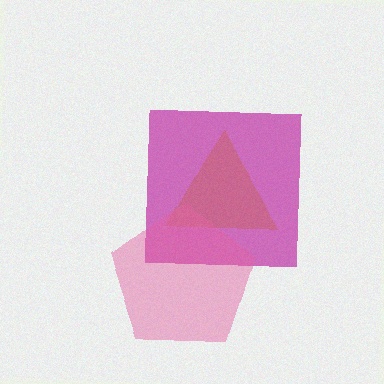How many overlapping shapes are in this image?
There are 3 overlapping shapes in the image.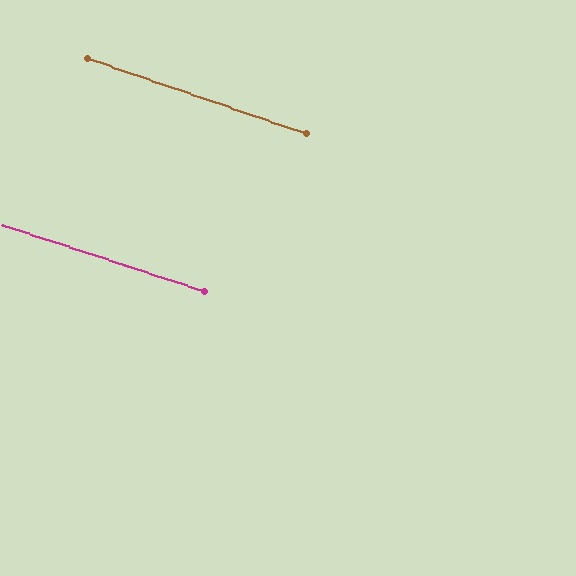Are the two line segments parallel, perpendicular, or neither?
Parallel — their directions differ by only 1.0°.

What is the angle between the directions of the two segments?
Approximately 1 degree.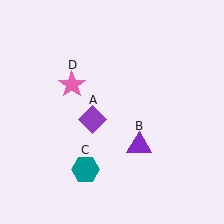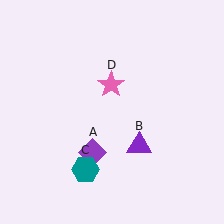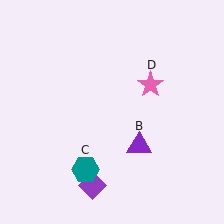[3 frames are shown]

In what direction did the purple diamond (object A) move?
The purple diamond (object A) moved down.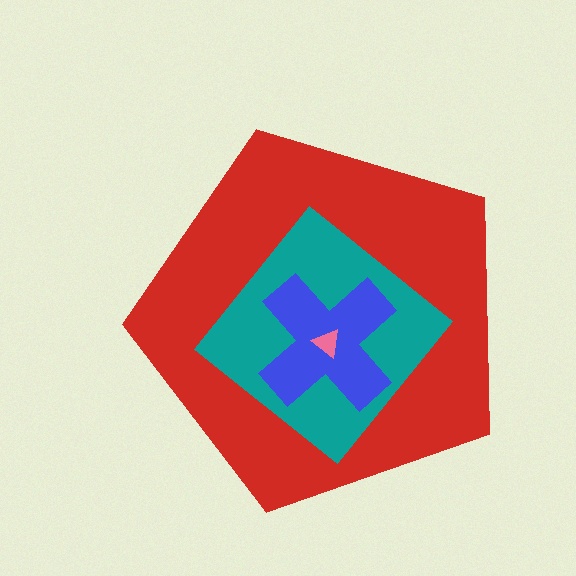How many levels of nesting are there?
4.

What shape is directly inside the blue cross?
The pink triangle.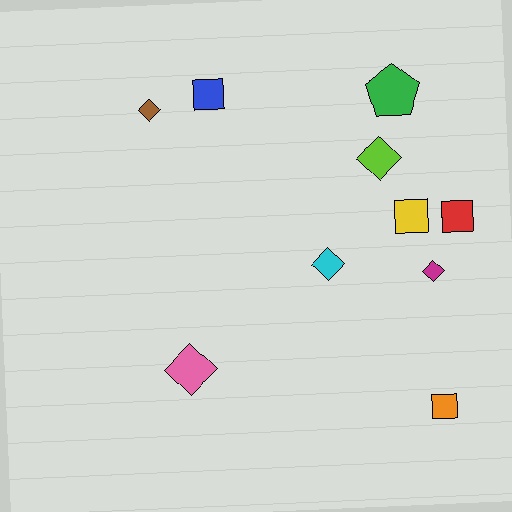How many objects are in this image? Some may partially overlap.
There are 10 objects.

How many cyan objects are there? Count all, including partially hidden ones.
There is 1 cyan object.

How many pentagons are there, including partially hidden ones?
There is 1 pentagon.